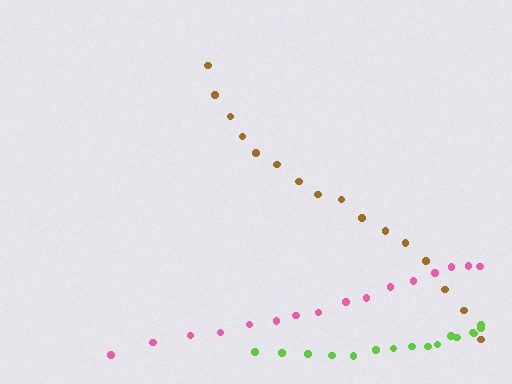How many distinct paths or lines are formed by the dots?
There are 3 distinct paths.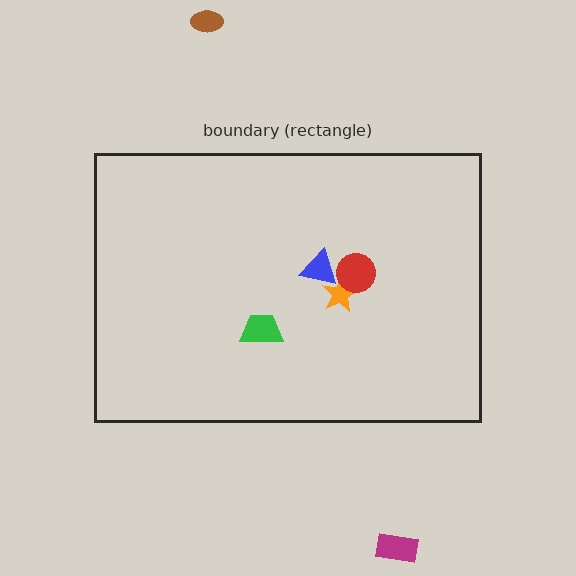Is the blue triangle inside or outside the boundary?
Inside.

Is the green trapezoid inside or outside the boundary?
Inside.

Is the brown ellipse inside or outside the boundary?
Outside.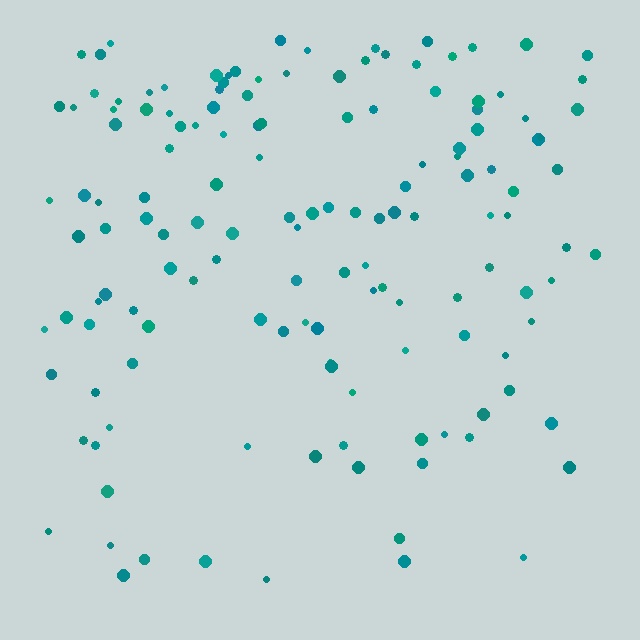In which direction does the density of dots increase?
From bottom to top, with the top side densest.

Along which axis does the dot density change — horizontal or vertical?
Vertical.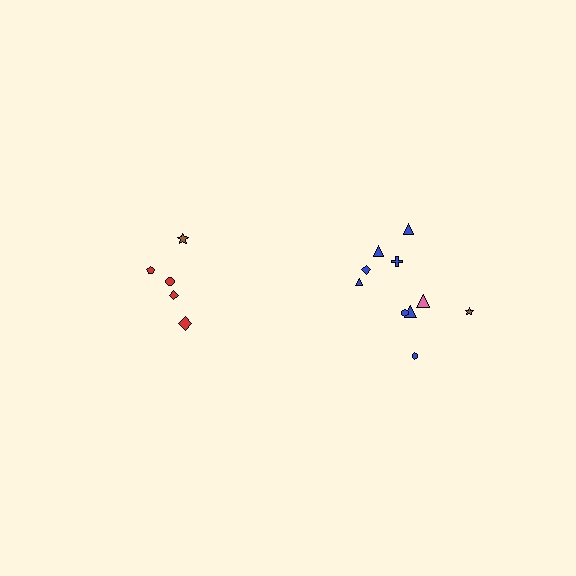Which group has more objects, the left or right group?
The right group.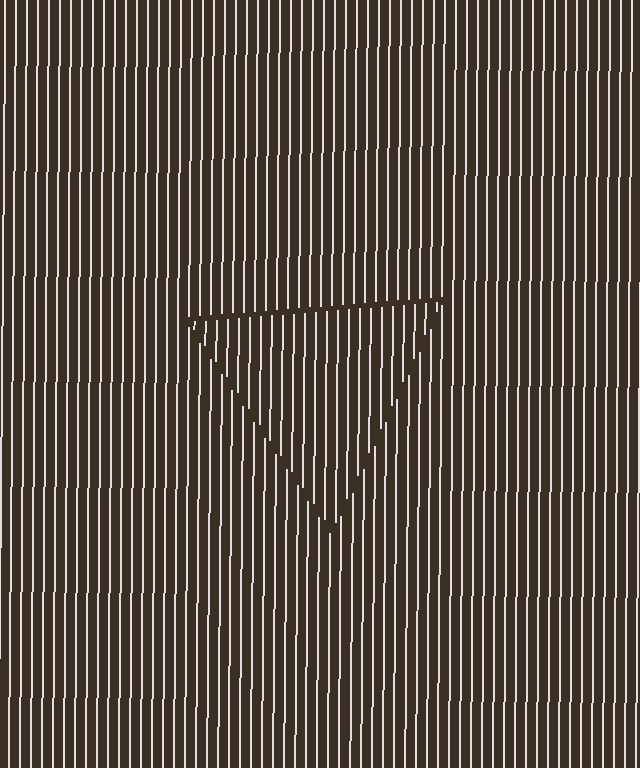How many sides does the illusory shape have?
3 sides — the line-ends trace a triangle.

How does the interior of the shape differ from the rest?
The interior of the shape contains the same grating, shifted by half a period — the contour is defined by the phase discontinuity where line-ends from the inner and outer gratings abut.